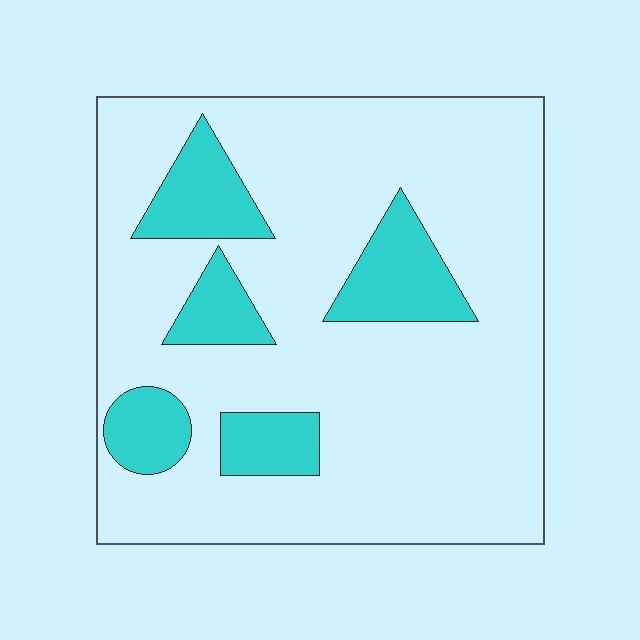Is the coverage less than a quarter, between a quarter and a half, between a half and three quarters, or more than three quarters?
Less than a quarter.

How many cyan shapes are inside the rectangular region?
5.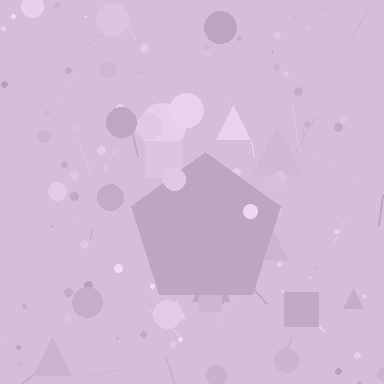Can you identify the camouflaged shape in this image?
The camouflaged shape is a pentagon.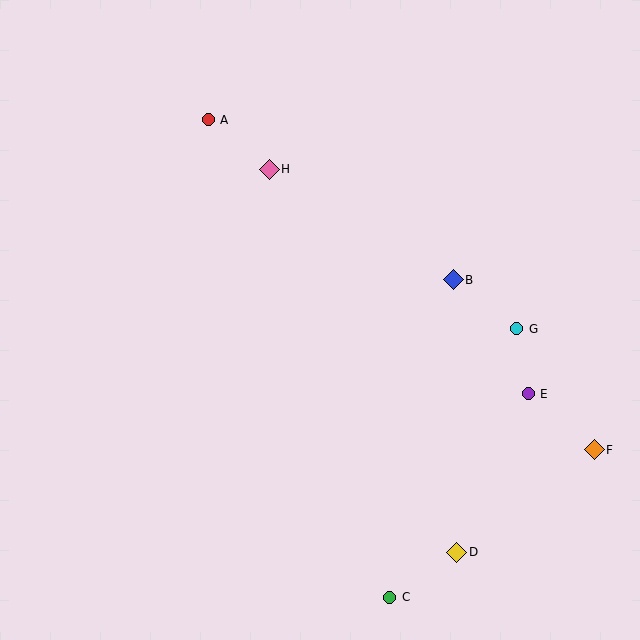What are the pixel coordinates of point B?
Point B is at (453, 280).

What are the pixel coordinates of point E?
Point E is at (528, 394).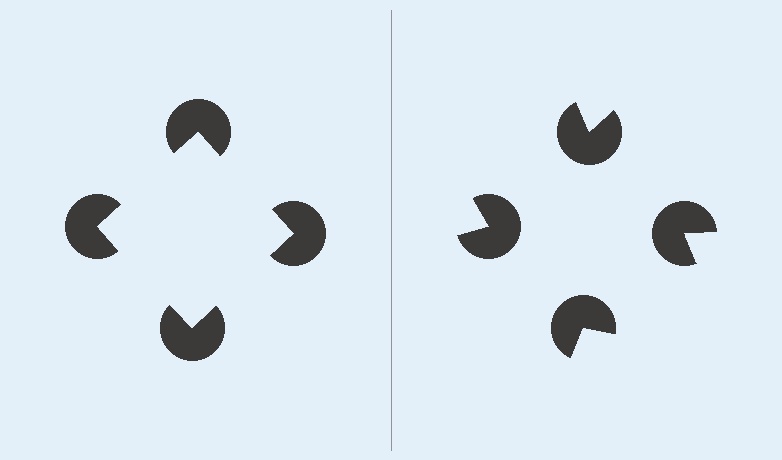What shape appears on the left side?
An illusory square.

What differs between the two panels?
The pac-man discs are positioned identically on both sides; only the wedge orientations differ. On the left they align to a square; on the right they are misaligned.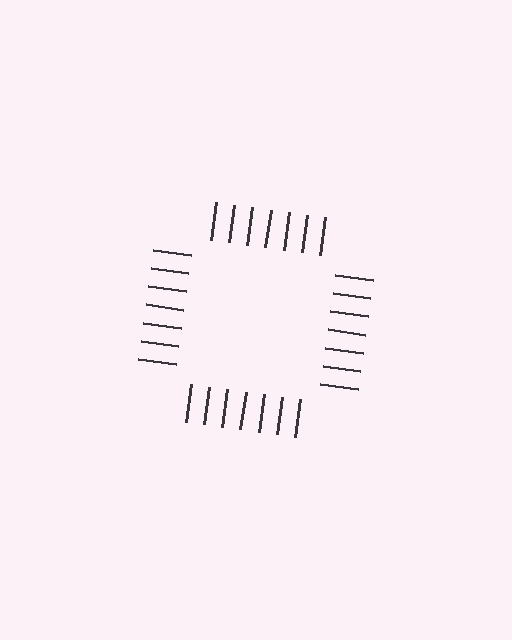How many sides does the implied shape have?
4 sides — the line-ends trace a square.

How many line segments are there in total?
28 — 7 along each of the 4 edges.